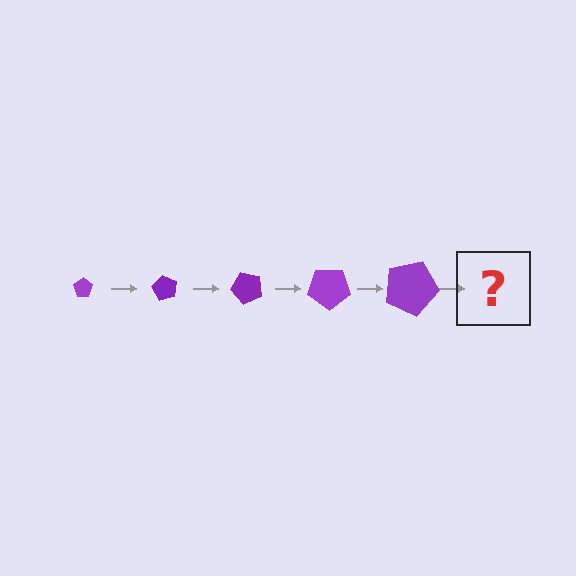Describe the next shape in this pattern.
It should be a pentagon, larger than the previous one and rotated 300 degrees from the start.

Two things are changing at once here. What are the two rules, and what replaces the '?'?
The two rules are that the pentagon grows larger each step and it rotates 60 degrees each step. The '?' should be a pentagon, larger than the previous one and rotated 300 degrees from the start.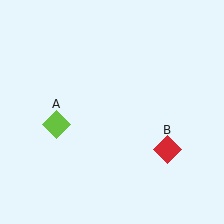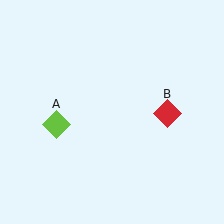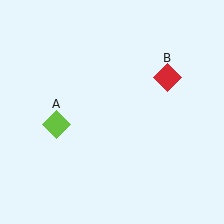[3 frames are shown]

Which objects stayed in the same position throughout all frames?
Lime diamond (object A) remained stationary.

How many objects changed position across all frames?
1 object changed position: red diamond (object B).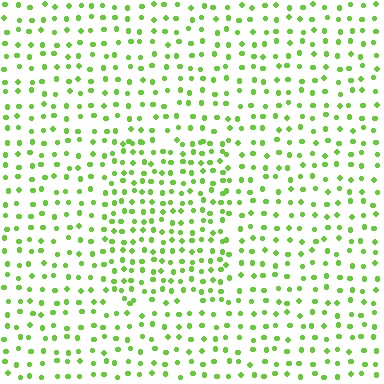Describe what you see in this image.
The image contains small lime elements arranged at two different densities. A rectangle-shaped region is visible where the elements are more densely packed than the surrounding area.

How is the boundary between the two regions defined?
The boundary is defined by a change in element density (approximately 1.6x ratio). All elements are the same color, size, and shape.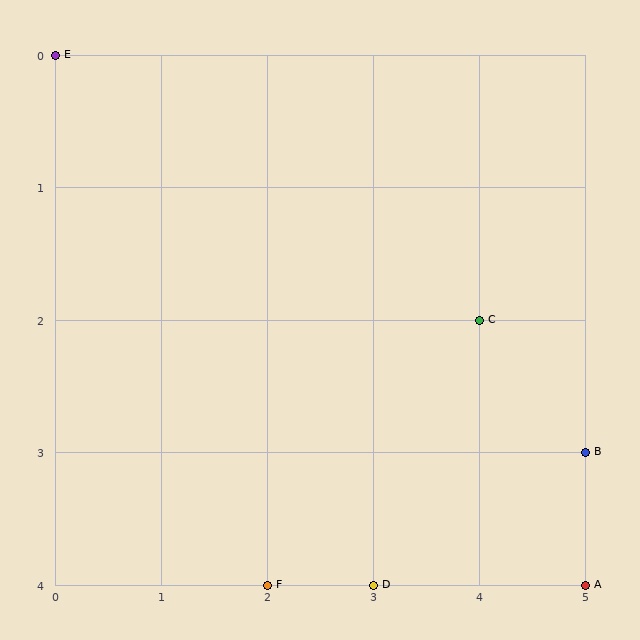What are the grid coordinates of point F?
Point F is at grid coordinates (2, 4).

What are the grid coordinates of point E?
Point E is at grid coordinates (0, 0).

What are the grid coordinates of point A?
Point A is at grid coordinates (5, 4).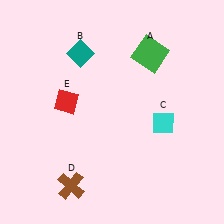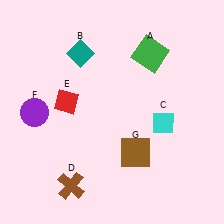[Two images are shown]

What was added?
A purple circle (F), a brown square (G) were added in Image 2.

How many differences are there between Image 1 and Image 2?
There are 2 differences between the two images.